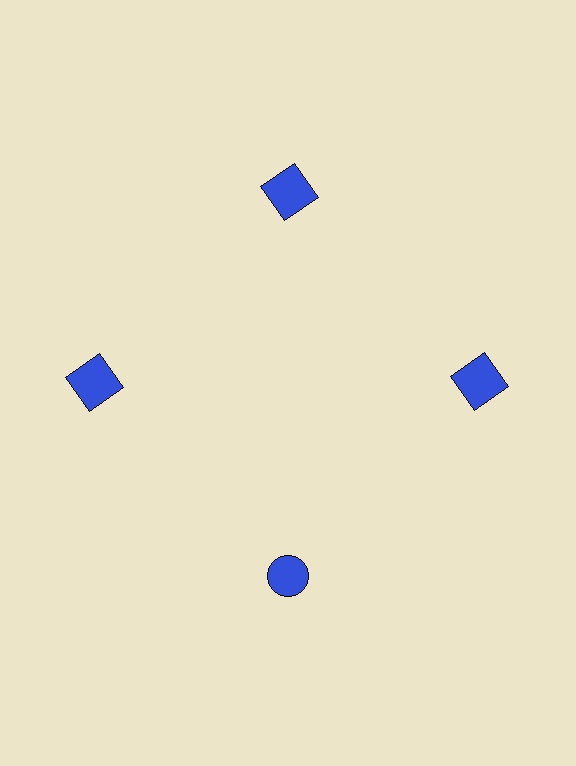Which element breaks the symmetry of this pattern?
The blue circle at roughly the 6 o'clock position breaks the symmetry. All other shapes are blue squares.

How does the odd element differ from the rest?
It has a different shape: circle instead of square.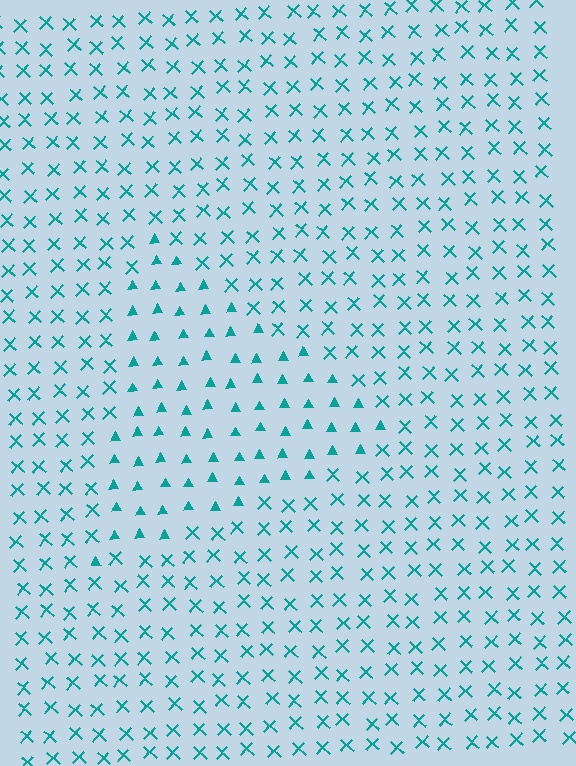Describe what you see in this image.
The image is filled with small teal elements arranged in a uniform grid. A triangle-shaped region contains triangles, while the surrounding area contains X marks. The boundary is defined purely by the change in element shape.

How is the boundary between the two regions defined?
The boundary is defined by a change in element shape: triangles inside vs. X marks outside. All elements share the same color and spacing.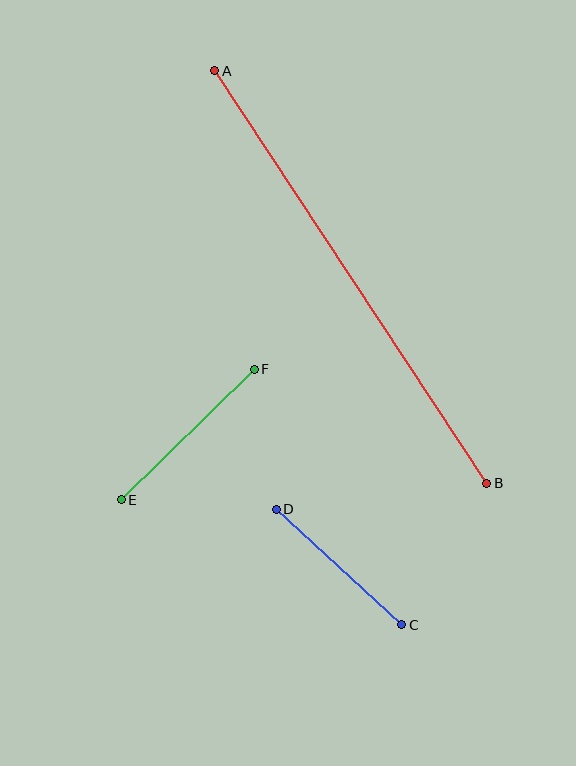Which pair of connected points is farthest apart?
Points A and B are farthest apart.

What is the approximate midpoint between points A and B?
The midpoint is at approximately (351, 277) pixels.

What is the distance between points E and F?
The distance is approximately 186 pixels.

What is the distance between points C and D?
The distance is approximately 170 pixels.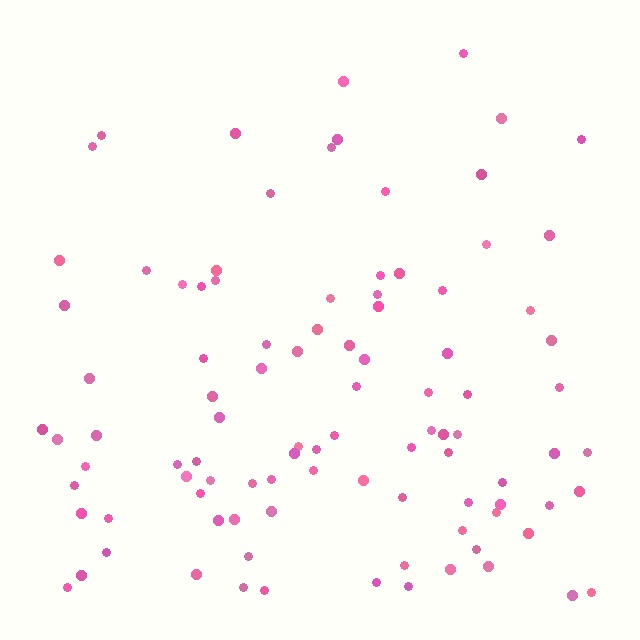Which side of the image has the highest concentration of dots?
The bottom.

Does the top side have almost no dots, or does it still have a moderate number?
Still a moderate number, just noticeably fewer than the bottom.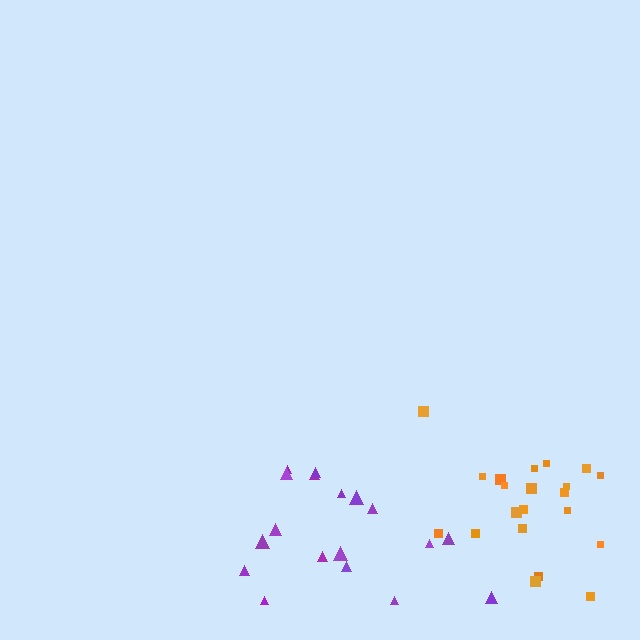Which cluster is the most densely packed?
Orange.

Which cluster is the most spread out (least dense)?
Purple.